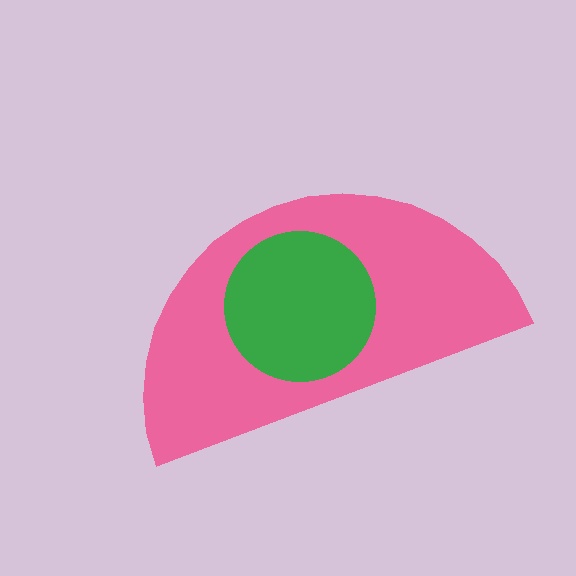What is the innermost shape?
The green circle.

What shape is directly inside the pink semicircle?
The green circle.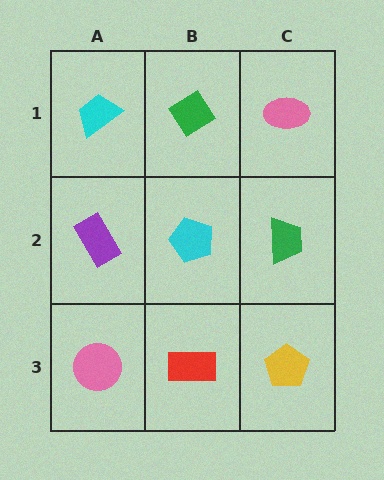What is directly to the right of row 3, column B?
A yellow pentagon.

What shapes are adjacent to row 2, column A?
A cyan trapezoid (row 1, column A), a pink circle (row 3, column A), a cyan pentagon (row 2, column B).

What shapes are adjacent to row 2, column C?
A pink ellipse (row 1, column C), a yellow pentagon (row 3, column C), a cyan pentagon (row 2, column B).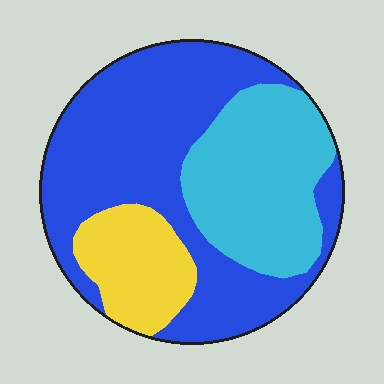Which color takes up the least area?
Yellow, at roughly 15%.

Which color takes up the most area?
Blue, at roughly 55%.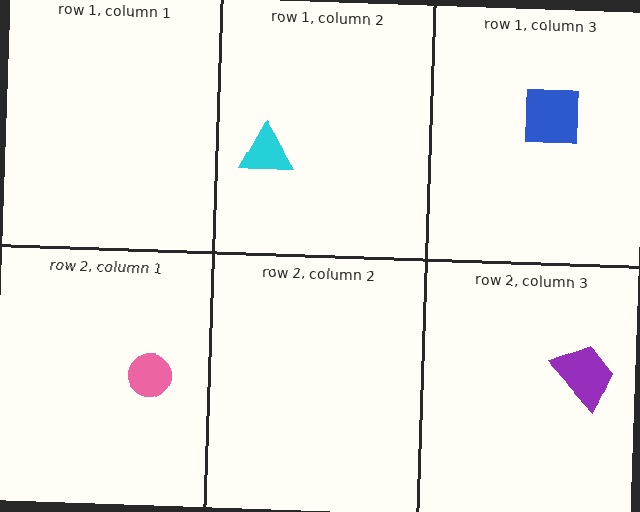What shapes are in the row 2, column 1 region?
The pink circle.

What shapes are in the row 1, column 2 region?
The cyan triangle.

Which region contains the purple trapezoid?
The row 2, column 3 region.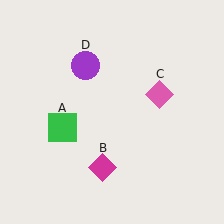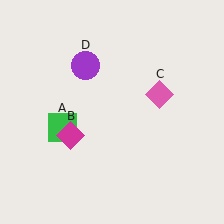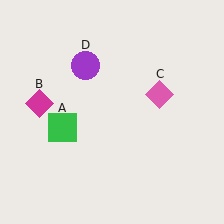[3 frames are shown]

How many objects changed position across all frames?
1 object changed position: magenta diamond (object B).